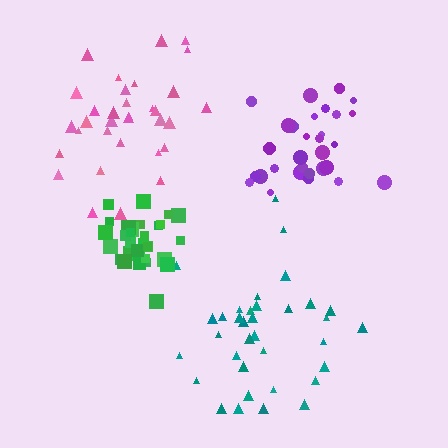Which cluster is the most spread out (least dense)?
Teal.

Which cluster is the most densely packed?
Green.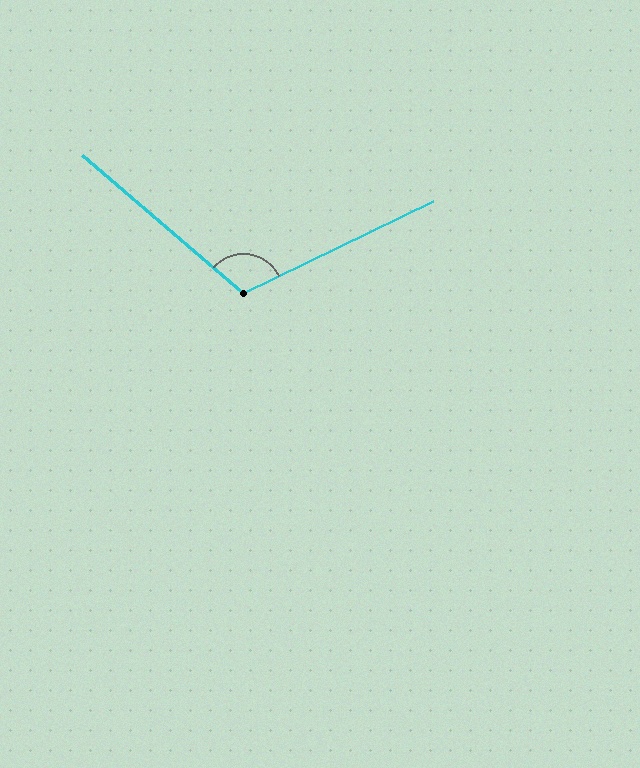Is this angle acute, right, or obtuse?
It is obtuse.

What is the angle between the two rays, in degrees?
Approximately 114 degrees.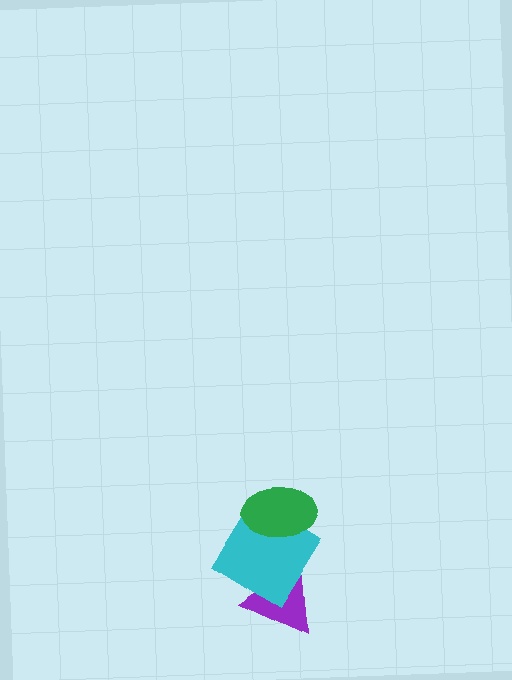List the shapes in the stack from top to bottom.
From top to bottom: the green ellipse, the cyan diamond, the purple triangle.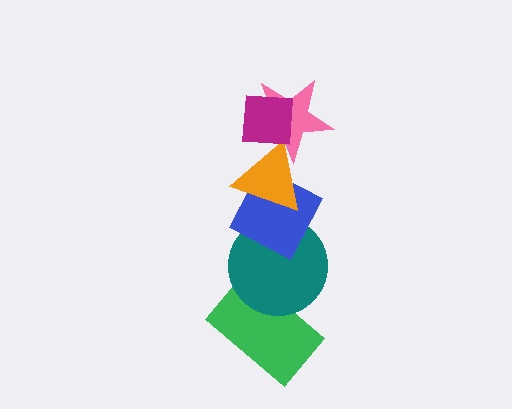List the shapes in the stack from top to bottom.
From top to bottom: the magenta square, the pink star, the orange triangle, the blue diamond, the teal circle, the green rectangle.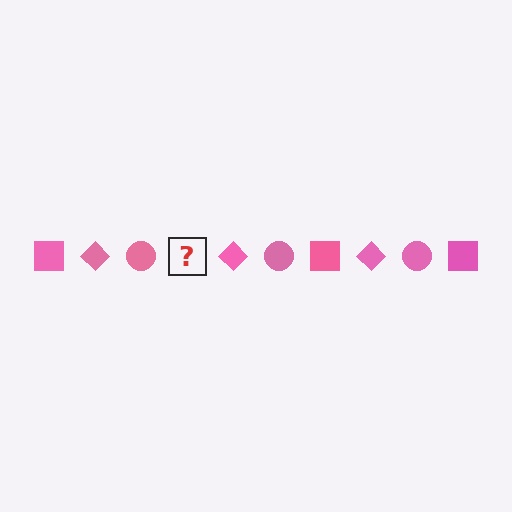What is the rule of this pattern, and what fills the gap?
The rule is that the pattern cycles through square, diamond, circle shapes in pink. The gap should be filled with a pink square.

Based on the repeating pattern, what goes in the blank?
The blank should be a pink square.